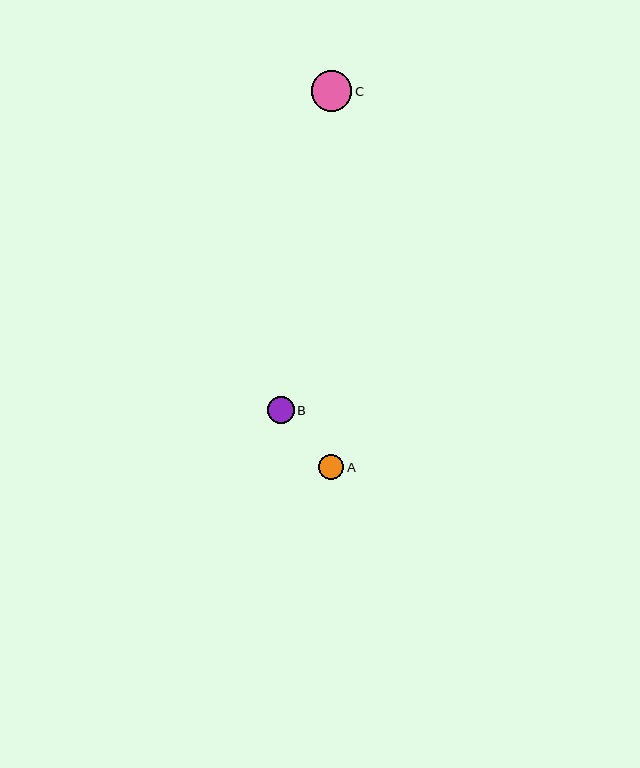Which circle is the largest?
Circle C is the largest with a size of approximately 41 pixels.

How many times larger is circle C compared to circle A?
Circle C is approximately 1.6 times the size of circle A.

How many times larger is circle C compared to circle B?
Circle C is approximately 1.5 times the size of circle B.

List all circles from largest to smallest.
From largest to smallest: C, B, A.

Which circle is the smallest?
Circle A is the smallest with a size of approximately 25 pixels.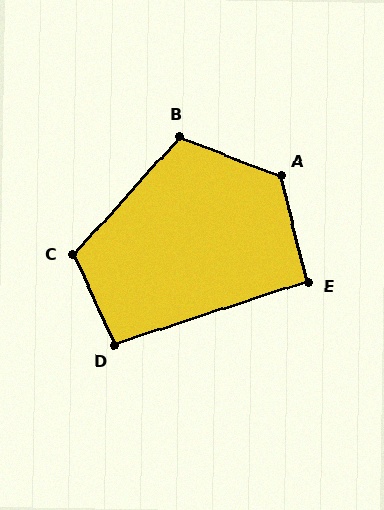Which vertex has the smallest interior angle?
E, at approximately 94 degrees.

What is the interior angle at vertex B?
Approximately 111 degrees (obtuse).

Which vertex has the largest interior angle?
A, at approximately 125 degrees.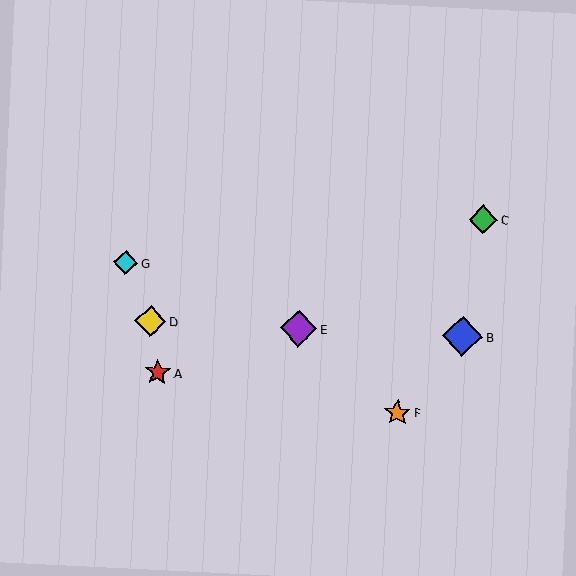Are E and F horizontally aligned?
No, E is at y≈328 and F is at y≈413.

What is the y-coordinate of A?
Object A is at y≈372.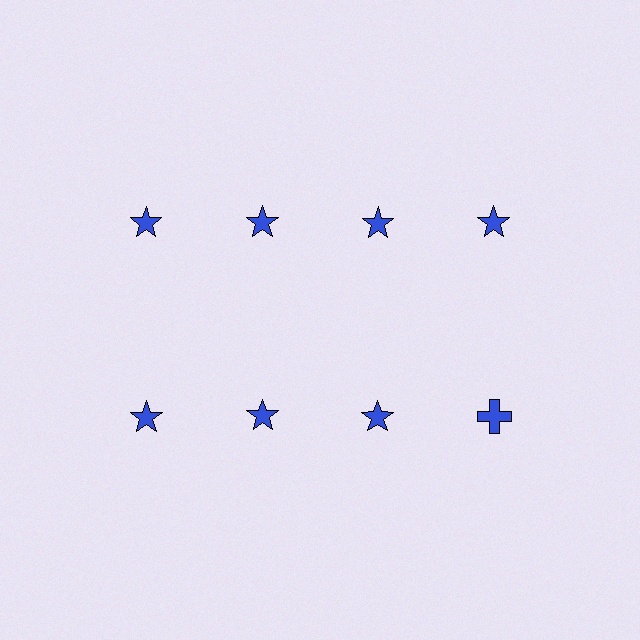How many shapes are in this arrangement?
There are 8 shapes arranged in a grid pattern.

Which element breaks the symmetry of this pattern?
The blue cross in the second row, second from right column breaks the symmetry. All other shapes are blue stars.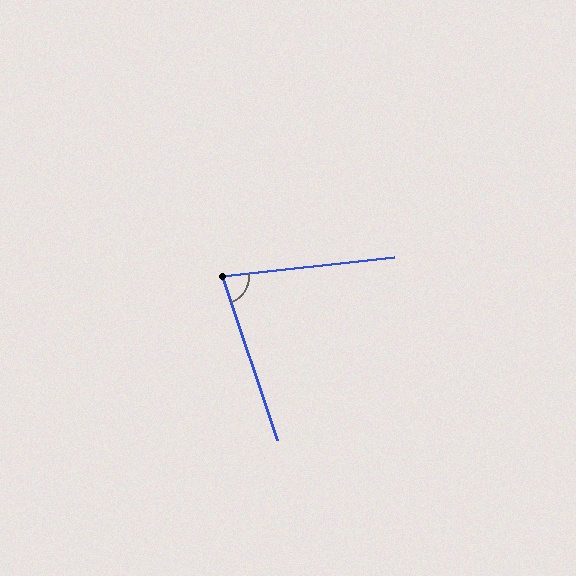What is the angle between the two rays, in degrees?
Approximately 78 degrees.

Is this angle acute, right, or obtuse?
It is acute.